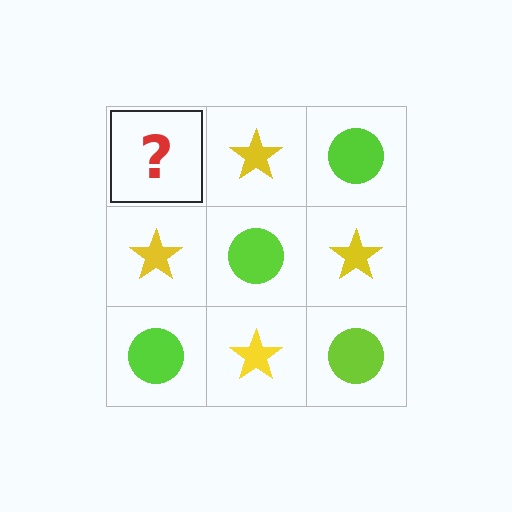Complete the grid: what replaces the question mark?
The question mark should be replaced with a lime circle.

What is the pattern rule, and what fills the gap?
The rule is that it alternates lime circle and yellow star in a checkerboard pattern. The gap should be filled with a lime circle.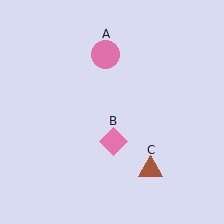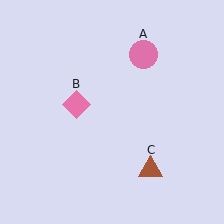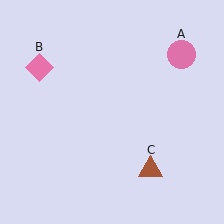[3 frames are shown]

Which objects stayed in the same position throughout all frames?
Brown triangle (object C) remained stationary.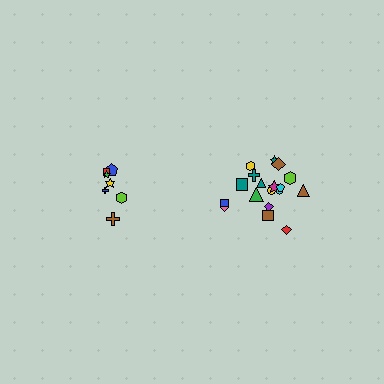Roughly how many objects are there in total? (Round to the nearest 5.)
Roughly 25 objects in total.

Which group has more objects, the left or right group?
The right group.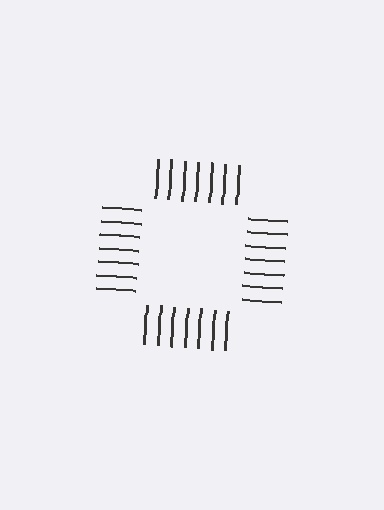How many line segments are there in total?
28 — 7 along each of the 4 edges.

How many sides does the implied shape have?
4 sides — the line-ends trace a square.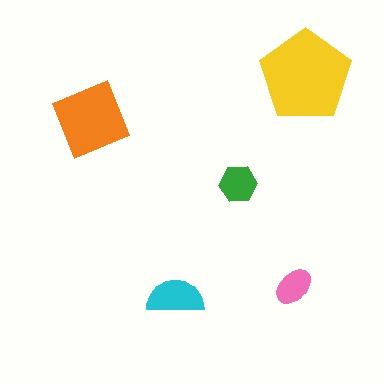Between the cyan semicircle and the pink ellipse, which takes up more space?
The cyan semicircle.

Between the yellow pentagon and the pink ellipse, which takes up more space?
The yellow pentagon.